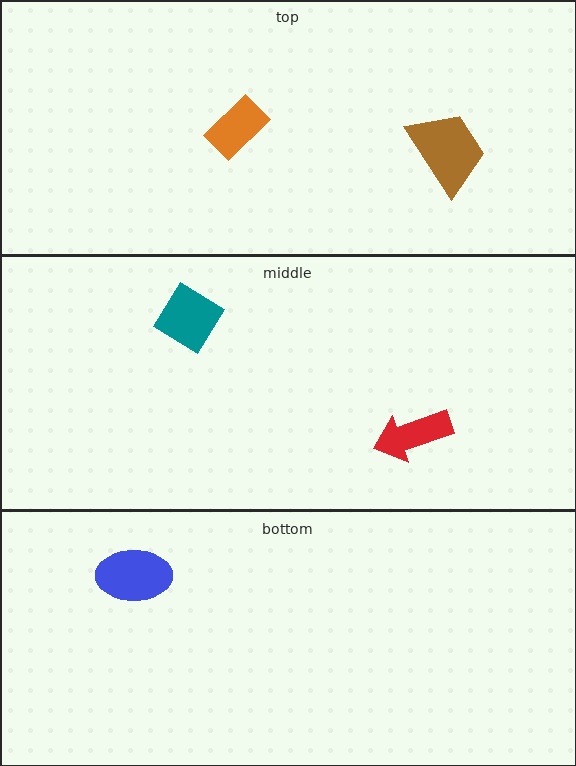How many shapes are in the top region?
2.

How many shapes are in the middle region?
2.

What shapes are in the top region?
The orange rectangle, the brown trapezoid.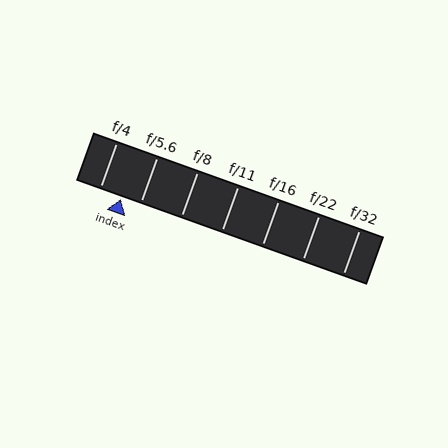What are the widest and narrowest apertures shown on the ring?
The widest aperture shown is f/4 and the narrowest is f/32.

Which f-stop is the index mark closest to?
The index mark is closest to f/5.6.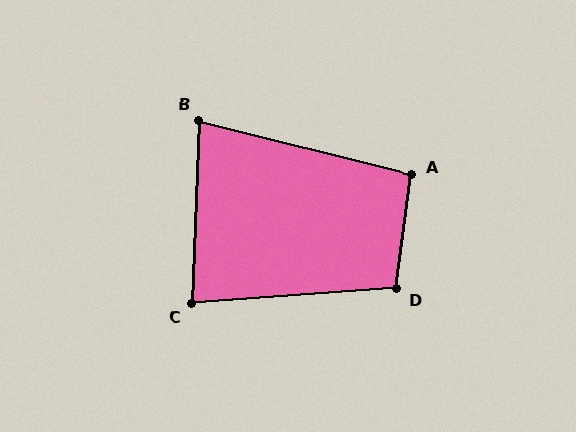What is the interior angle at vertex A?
Approximately 97 degrees (obtuse).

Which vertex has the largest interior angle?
D, at approximately 102 degrees.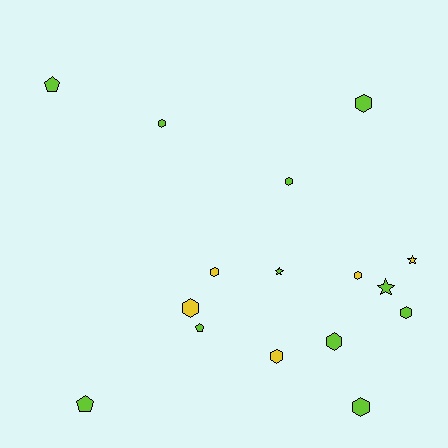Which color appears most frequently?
Lime, with 11 objects.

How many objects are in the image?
There are 16 objects.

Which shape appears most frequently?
Hexagon, with 10 objects.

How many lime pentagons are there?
There are 3 lime pentagons.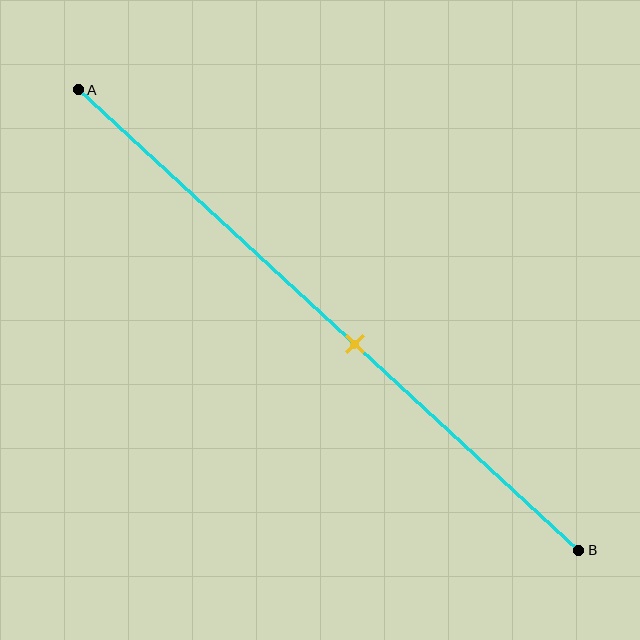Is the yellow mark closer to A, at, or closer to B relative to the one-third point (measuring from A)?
The yellow mark is closer to point B than the one-third point of segment AB.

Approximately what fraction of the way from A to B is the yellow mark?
The yellow mark is approximately 55% of the way from A to B.